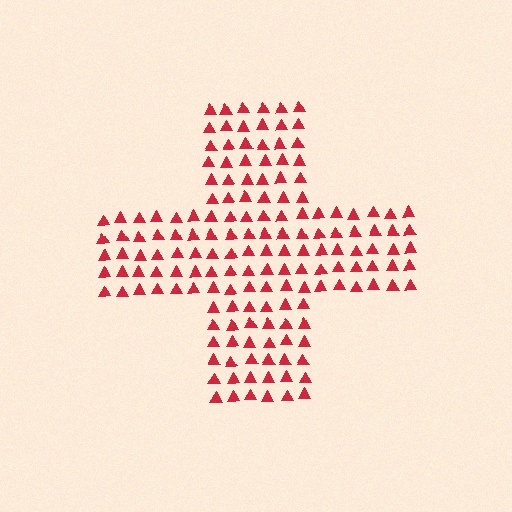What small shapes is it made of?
It is made of small triangles.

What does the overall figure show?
The overall figure shows a cross.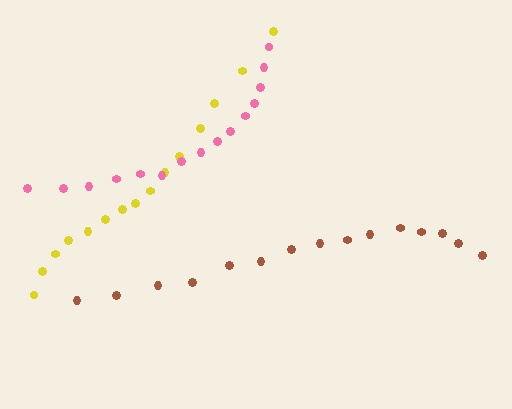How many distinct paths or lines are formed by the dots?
There are 3 distinct paths.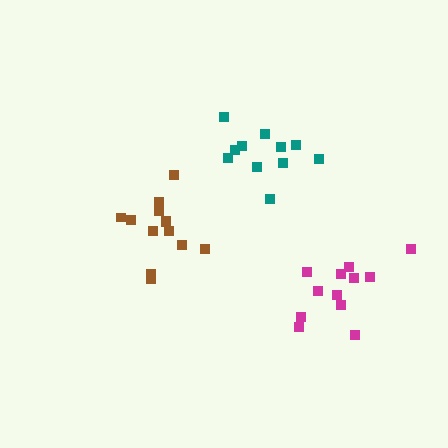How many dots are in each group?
Group 1: 11 dots, Group 2: 13 dots, Group 3: 12 dots (36 total).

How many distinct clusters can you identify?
There are 3 distinct clusters.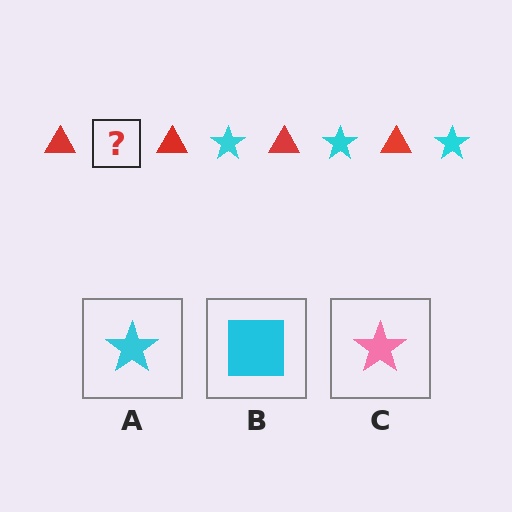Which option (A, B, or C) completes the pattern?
A.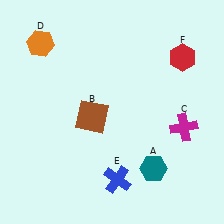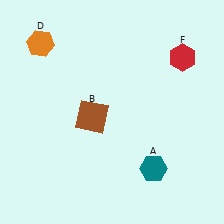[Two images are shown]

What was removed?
The magenta cross (C), the blue cross (E) were removed in Image 2.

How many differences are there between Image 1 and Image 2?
There are 2 differences between the two images.